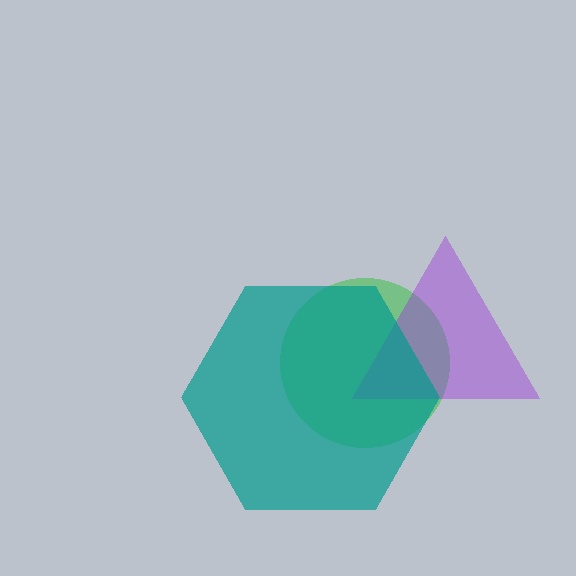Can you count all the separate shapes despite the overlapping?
Yes, there are 3 separate shapes.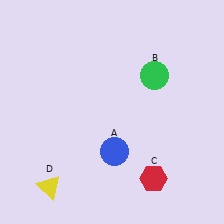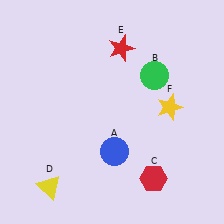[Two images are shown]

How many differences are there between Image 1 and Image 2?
There are 2 differences between the two images.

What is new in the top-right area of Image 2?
A yellow star (F) was added in the top-right area of Image 2.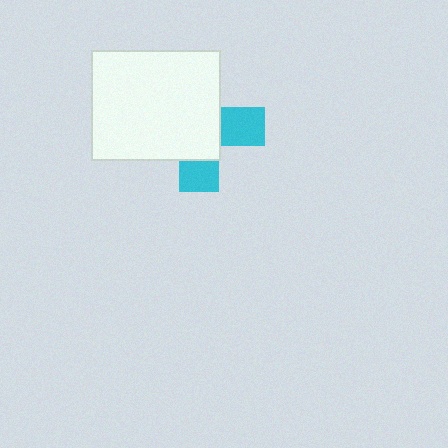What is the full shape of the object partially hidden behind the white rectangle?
The partially hidden object is a cyan cross.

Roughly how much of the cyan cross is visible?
A small part of it is visible (roughly 33%).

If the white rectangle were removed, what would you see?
You would see the complete cyan cross.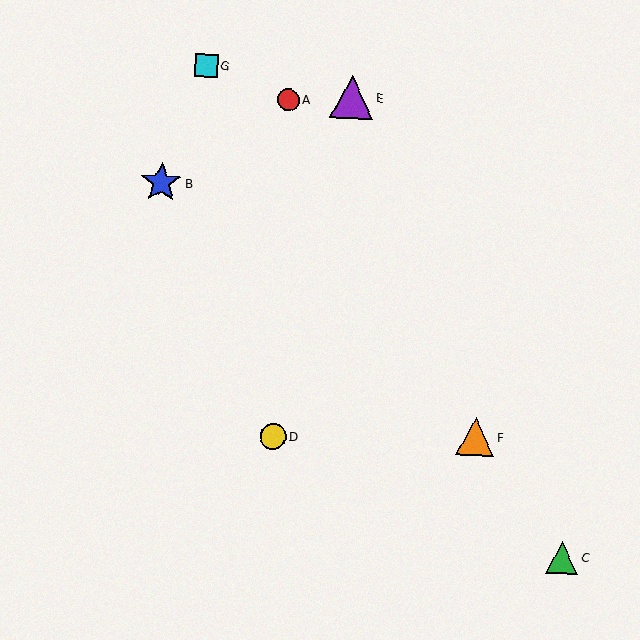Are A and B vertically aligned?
No, A is at x≈288 and B is at x≈161.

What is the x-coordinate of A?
Object A is at x≈288.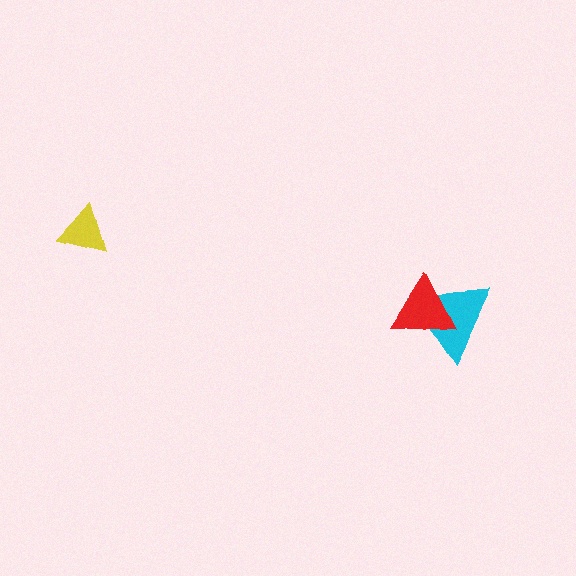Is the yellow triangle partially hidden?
No, no other shape covers it.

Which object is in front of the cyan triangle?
The red triangle is in front of the cyan triangle.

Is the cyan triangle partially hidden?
Yes, it is partially covered by another shape.